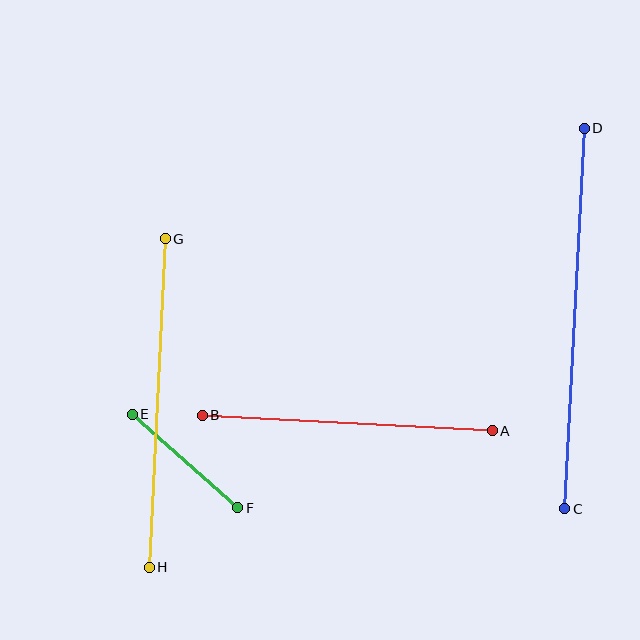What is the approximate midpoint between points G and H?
The midpoint is at approximately (157, 403) pixels.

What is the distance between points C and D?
The distance is approximately 381 pixels.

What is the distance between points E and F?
The distance is approximately 141 pixels.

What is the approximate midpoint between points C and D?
The midpoint is at approximately (574, 319) pixels.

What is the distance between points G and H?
The distance is approximately 329 pixels.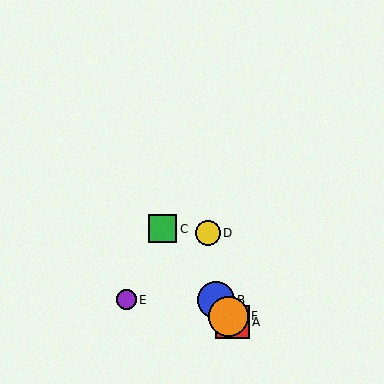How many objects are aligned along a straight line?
4 objects (A, B, C, F) are aligned along a straight line.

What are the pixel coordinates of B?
Object B is at (216, 300).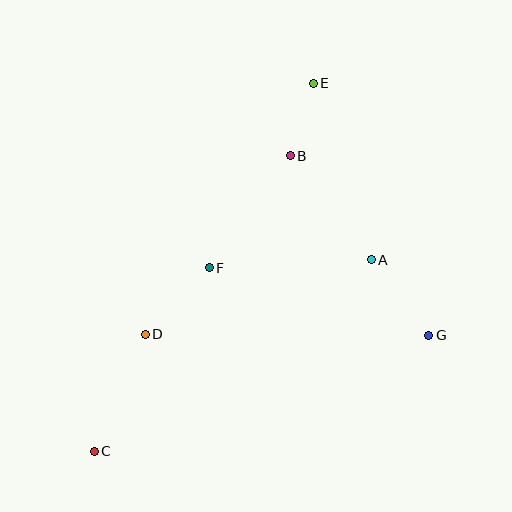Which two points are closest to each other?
Points B and E are closest to each other.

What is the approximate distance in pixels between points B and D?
The distance between B and D is approximately 230 pixels.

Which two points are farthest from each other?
Points C and E are farthest from each other.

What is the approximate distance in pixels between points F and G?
The distance between F and G is approximately 230 pixels.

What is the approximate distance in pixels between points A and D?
The distance between A and D is approximately 238 pixels.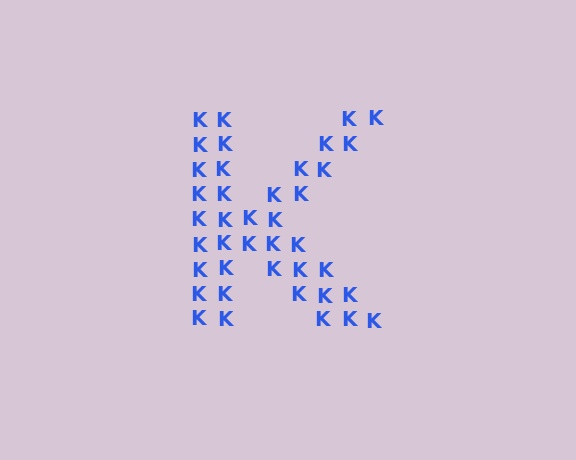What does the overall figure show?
The overall figure shows the letter K.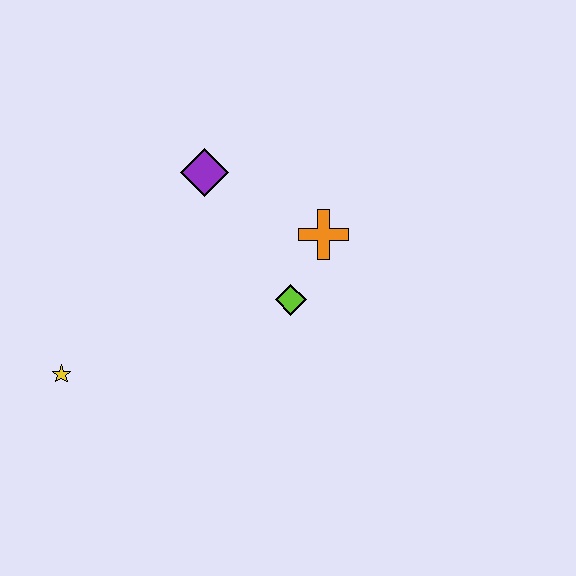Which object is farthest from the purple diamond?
The yellow star is farthest from the purple diamond.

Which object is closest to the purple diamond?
The orange cross is closest to the purple diamond.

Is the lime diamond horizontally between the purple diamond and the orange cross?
Yes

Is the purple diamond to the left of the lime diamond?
Yes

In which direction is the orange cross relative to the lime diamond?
The orange cross is above the lime diamond.